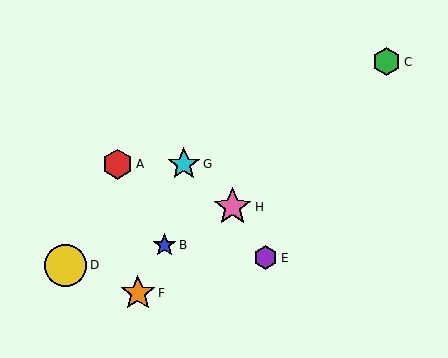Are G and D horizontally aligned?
No, G is at y≈164 and D is at y≈265.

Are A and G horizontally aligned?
Yes, both are at y≈164.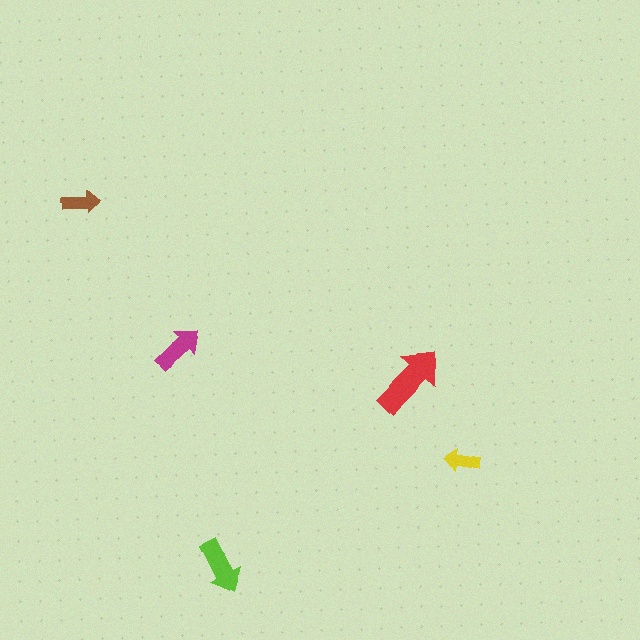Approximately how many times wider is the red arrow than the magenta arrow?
About 1.5 times wider.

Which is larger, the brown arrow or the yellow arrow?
The brown one.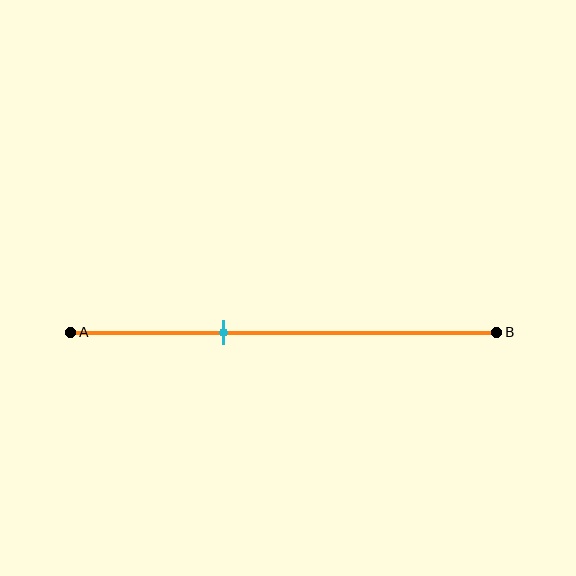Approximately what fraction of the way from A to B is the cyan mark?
The cyan mark is approximately 35% of the way from A to B.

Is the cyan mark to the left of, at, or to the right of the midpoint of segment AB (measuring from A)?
The cyan mark is to the left of the midpoint of segment AB.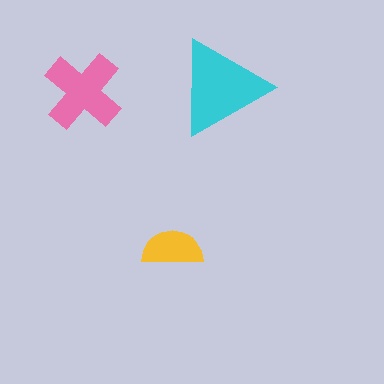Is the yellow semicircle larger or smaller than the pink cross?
Smaller.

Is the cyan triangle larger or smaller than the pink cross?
Larger.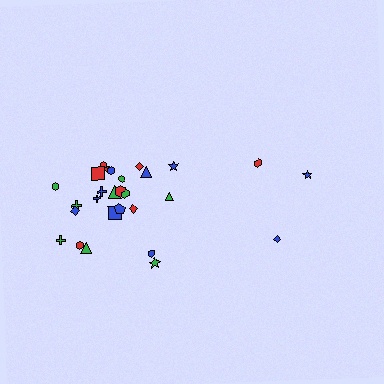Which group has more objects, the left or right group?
The left group.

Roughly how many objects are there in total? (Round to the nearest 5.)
Roughly 30 objects in total.